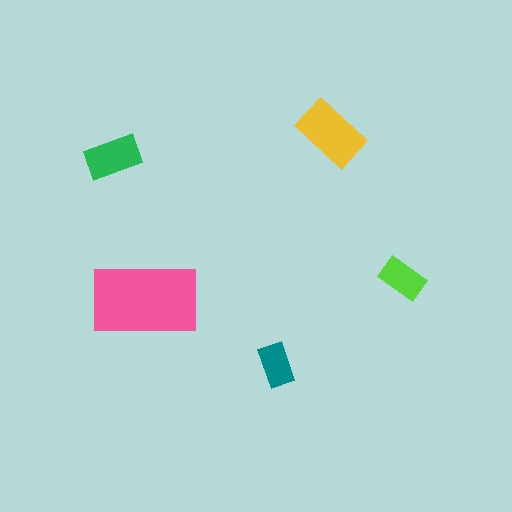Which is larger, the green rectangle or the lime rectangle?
The green one.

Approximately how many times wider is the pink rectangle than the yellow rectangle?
About 1.5 times wider.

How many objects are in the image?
There are 5 objects in the image.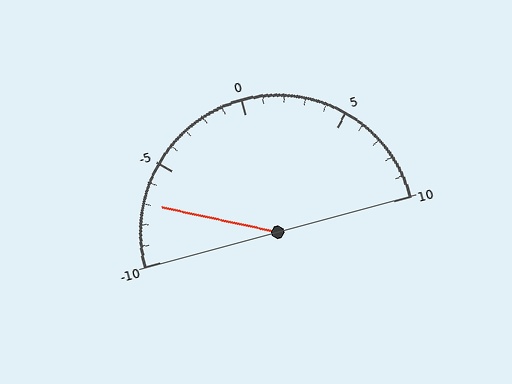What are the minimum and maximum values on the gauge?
The gauge ranges from -10 to 10.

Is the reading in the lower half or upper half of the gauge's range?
The reading is in the lower half of the range (-10 to 10).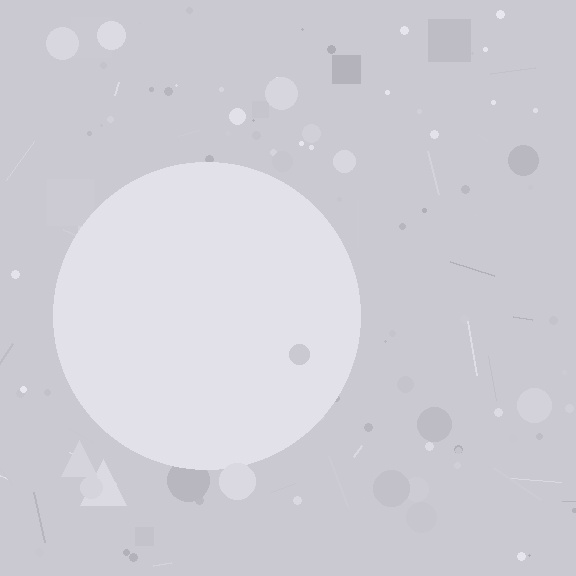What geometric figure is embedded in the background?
A circle is embedded in the background.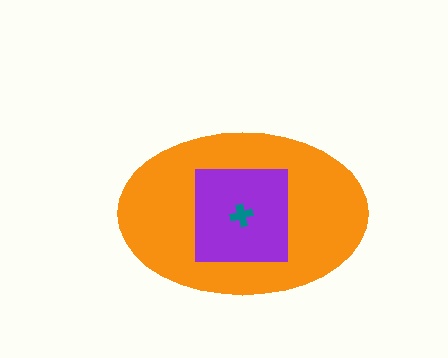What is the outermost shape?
The orange ellipse.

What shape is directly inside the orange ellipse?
The purple square.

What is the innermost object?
The teal cross.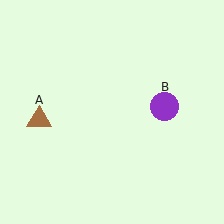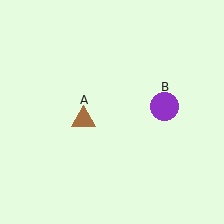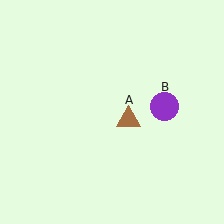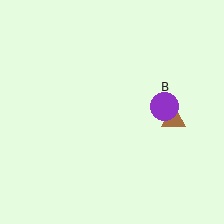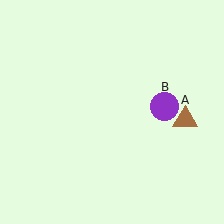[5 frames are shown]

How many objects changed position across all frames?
1 object changed position: brown triangle (object A).